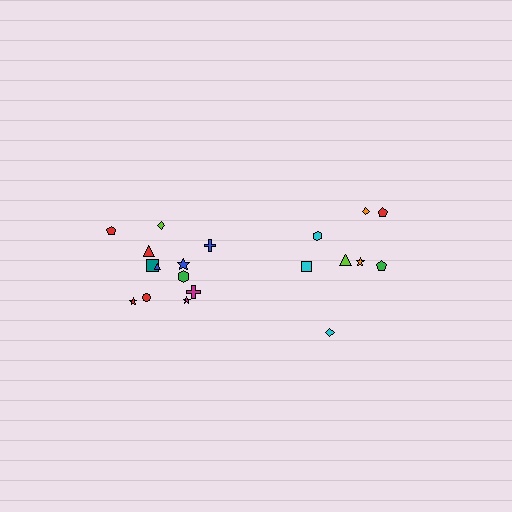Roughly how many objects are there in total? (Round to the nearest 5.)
Roughly 20 objects in total.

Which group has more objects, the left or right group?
The left group.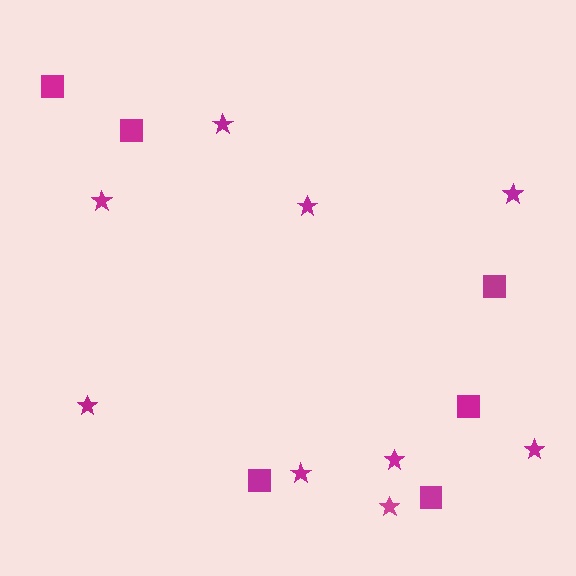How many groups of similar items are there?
There are 2 groups: one group of squares (6) and one group of stars (9).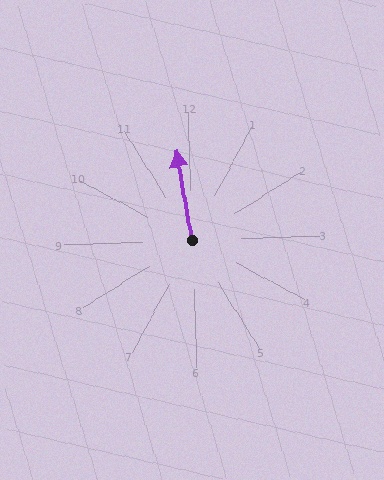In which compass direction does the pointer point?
North.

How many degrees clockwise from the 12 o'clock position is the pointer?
Approximately 352 degrees.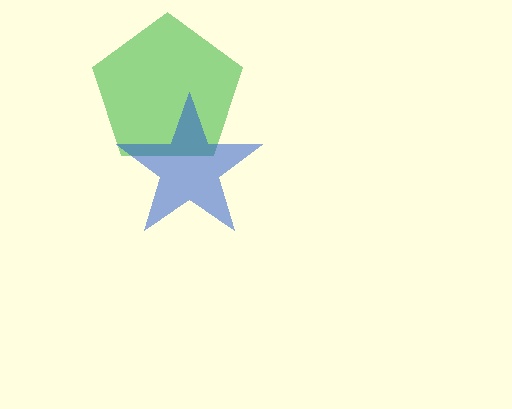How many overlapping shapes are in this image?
There are 2 overlapping shapes in the image.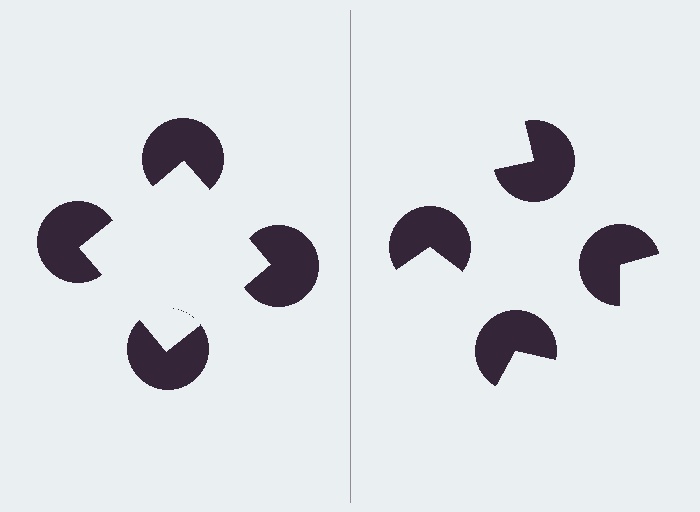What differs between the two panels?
The pac-man discs are positioned identically on both sides; only the wedge orientations differ. On the left they align to a square; on the right they are misaligned.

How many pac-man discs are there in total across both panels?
8 — 4 on each side.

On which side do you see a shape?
An illusory square appears on the left side. On the right side the wedge cuts are rotated, so no coherent shape forms.